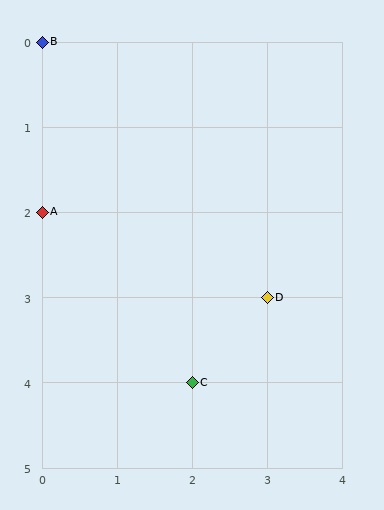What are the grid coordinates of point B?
Point B is at grid coordinates (0, 0).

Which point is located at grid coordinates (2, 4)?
Point C is at (2, 4).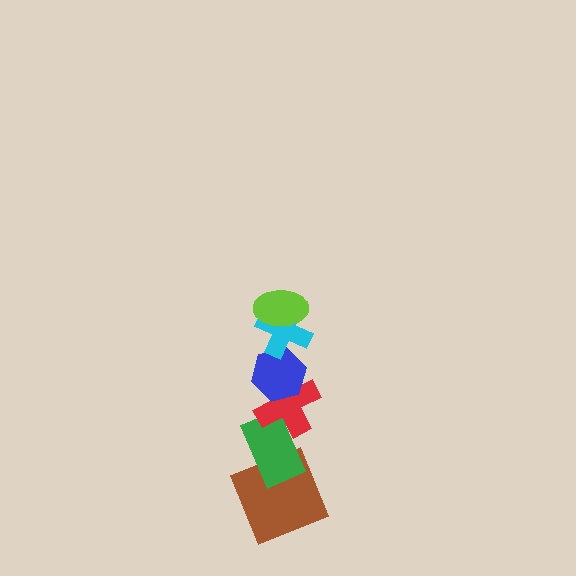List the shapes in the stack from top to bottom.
From top to bottom: the lime ellipse, the cyan cross, the blue hexagon, the red cross, the green rectangle, the brown square.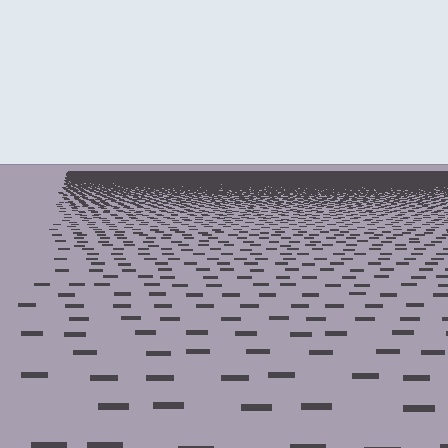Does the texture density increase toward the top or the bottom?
Density increases toward the top.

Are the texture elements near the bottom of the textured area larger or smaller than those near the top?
Larger. Near the bottom, elements are closer to the viewer and appear at a bigger on-screen size.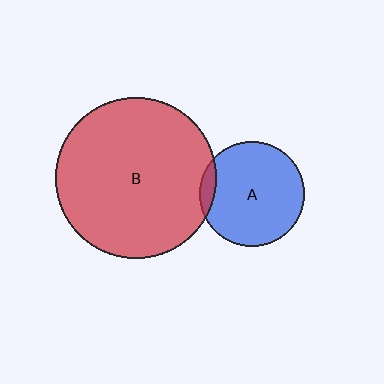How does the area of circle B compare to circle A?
Approximately 2.3 times.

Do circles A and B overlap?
Yes.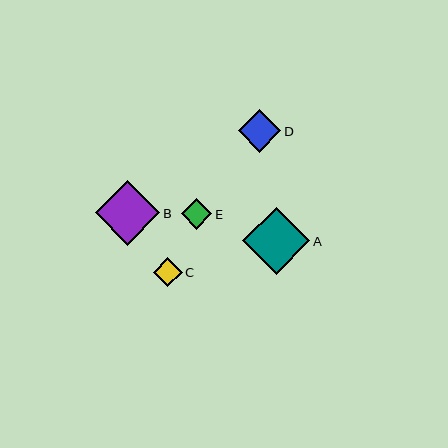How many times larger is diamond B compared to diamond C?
Diamond B is approximately 2.3 times the size of diamond C.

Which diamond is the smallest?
Diamond C is the smallest with a size of approximately 29 pixels.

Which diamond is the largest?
Diamond A is the largest with a size of approximately 67 pixels.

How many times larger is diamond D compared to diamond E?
Diamond D is approximately 1.4 times the size of diamond E.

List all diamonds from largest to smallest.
From largest to smallest: A, B, D, E, C.